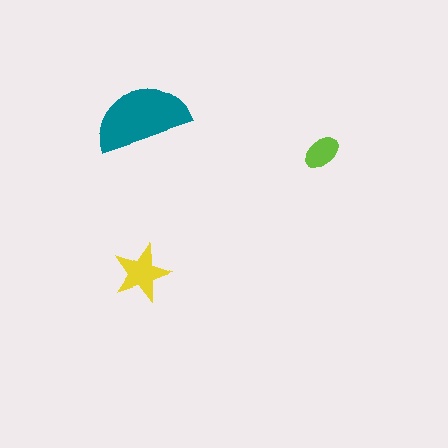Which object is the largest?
The teal semicircle.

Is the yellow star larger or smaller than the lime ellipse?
Larger.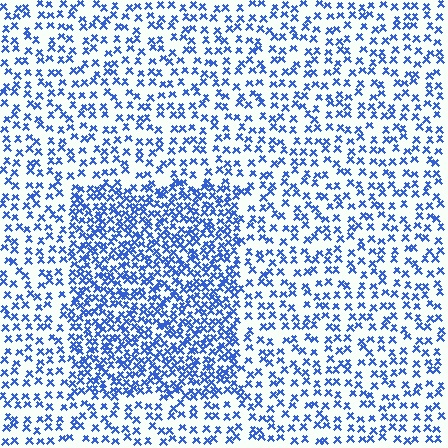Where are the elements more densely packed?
The elements are more densely packed inside the rectangle boundary.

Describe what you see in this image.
The image contains small blue elements arranged at two different densities. A rectangle-shaped region is visible where the elements are more densely packed than the surrounding area.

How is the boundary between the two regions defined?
The boundary is defined by a change in element density (approximately 2.1x ratio). All elements are the same color, size, and shape.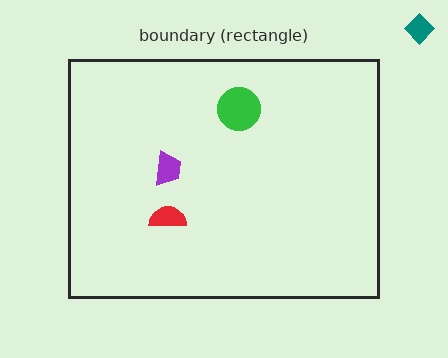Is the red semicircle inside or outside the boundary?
Inside.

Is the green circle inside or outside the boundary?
Inside.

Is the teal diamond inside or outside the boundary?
Outside.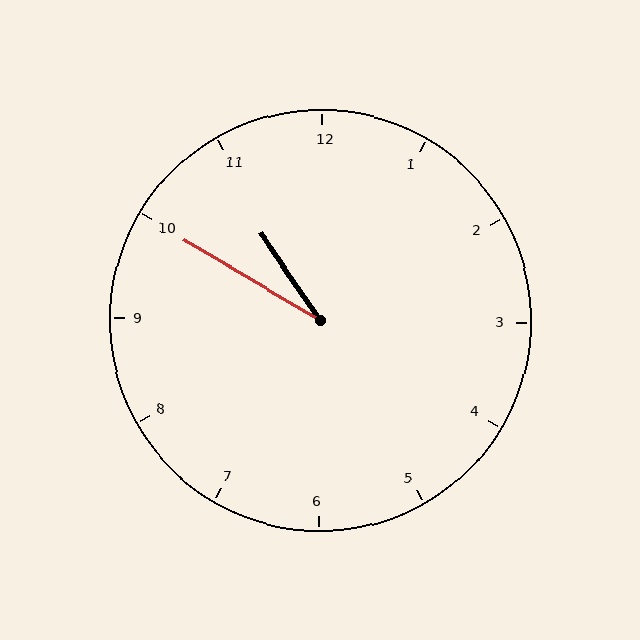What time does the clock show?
10:50.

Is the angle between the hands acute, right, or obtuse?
It is acute.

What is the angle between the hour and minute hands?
Approximately 25 degrees.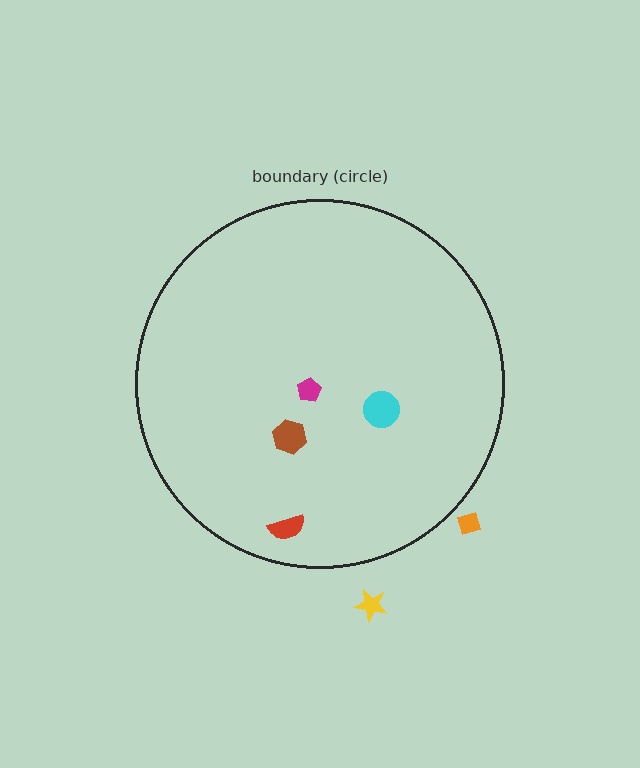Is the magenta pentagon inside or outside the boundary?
Inside.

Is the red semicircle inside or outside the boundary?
Inside.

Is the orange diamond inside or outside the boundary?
Outside.